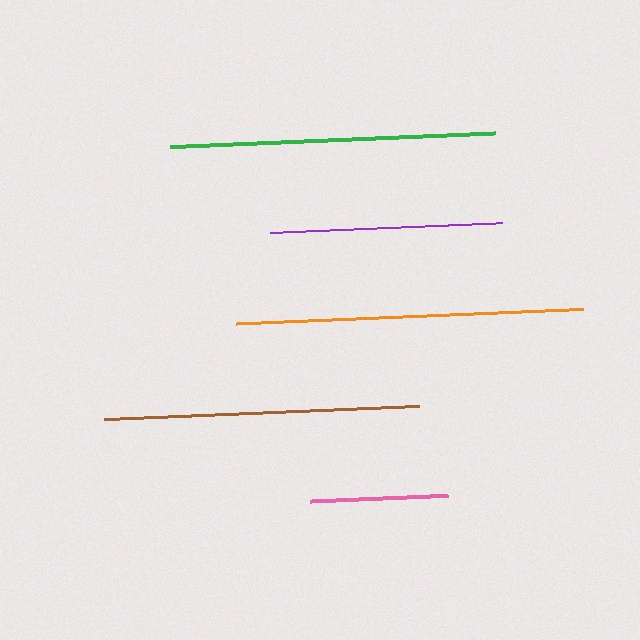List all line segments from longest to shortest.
From longest to shortest: orange, green, brown, purple, pink.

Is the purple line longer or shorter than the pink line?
The purple line is longer than the pink line.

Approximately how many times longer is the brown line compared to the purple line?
The brown line is approximately 1.4 times the length of the purple line.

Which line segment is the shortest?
The pink line is the shortest at approximately 138 pixels.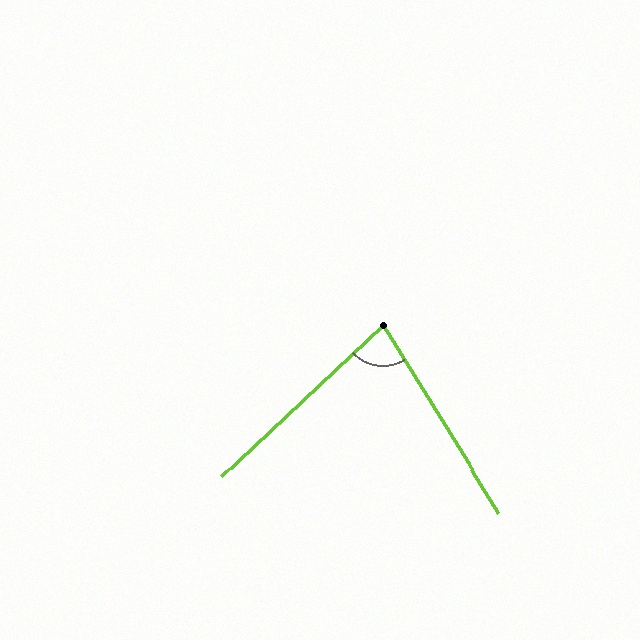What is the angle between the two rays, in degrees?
Approximately 79 degrees.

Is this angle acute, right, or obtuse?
It is acute.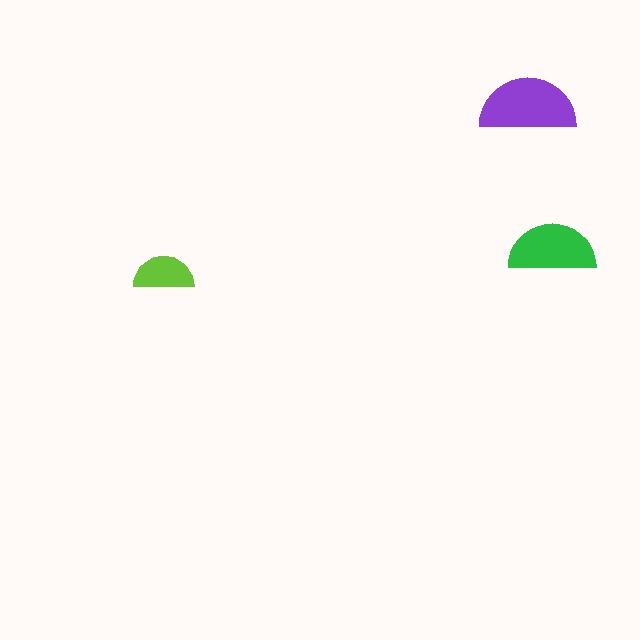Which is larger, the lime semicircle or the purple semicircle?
The purple one.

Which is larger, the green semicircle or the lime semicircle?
The green one.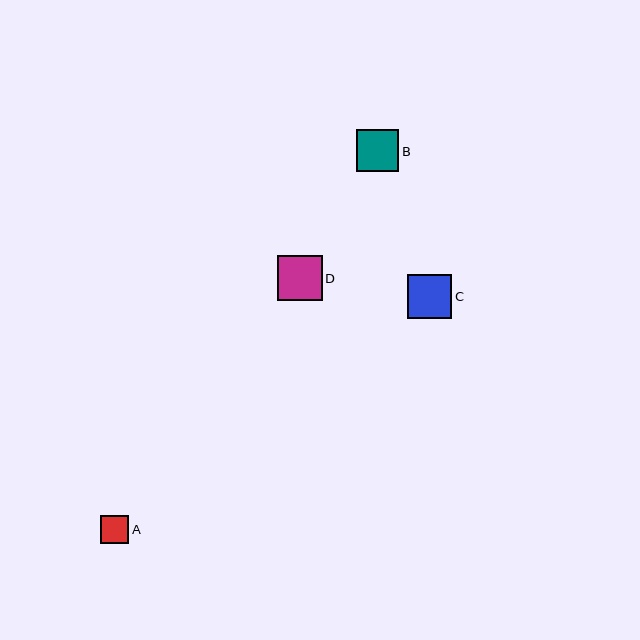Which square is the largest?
Square D is the largest with a size of approximately 45 pixels.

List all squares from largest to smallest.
From largest to smallest: D, C, B, A.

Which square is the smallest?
Square A is the smallest with a size of approximately 28 pixels.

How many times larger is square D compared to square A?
Square D is approximately 1.6 times the size of square A.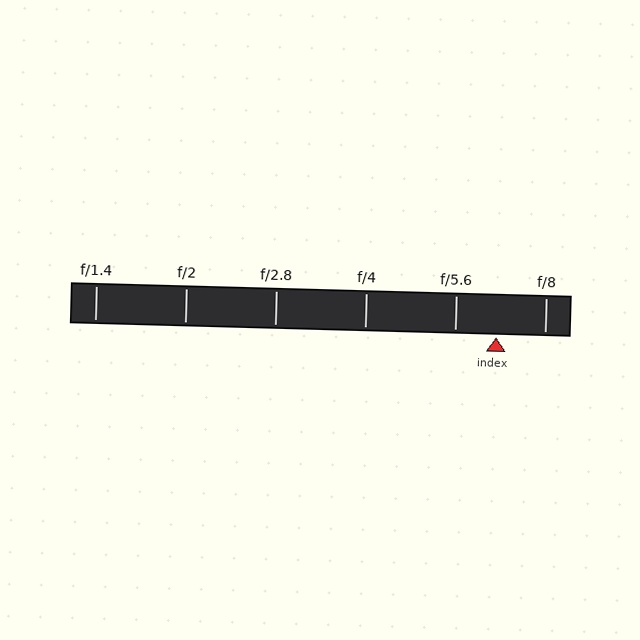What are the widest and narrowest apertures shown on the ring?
The widest aperture shown is f/1.4 and the narrowest is f/8.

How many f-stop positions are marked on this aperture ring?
There are 6 f-stop positions marked.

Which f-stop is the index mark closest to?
The index mark is closest to f/5.6.